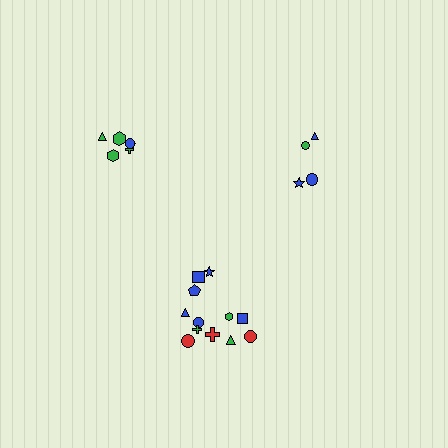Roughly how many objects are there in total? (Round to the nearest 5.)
Roughly 20 objects in total.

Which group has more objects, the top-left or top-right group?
The top-left group.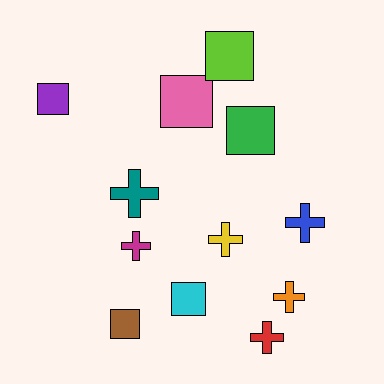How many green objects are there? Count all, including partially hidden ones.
There is 1 green object.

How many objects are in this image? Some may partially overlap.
There are 12 objects.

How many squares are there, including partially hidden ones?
There are 6 squares.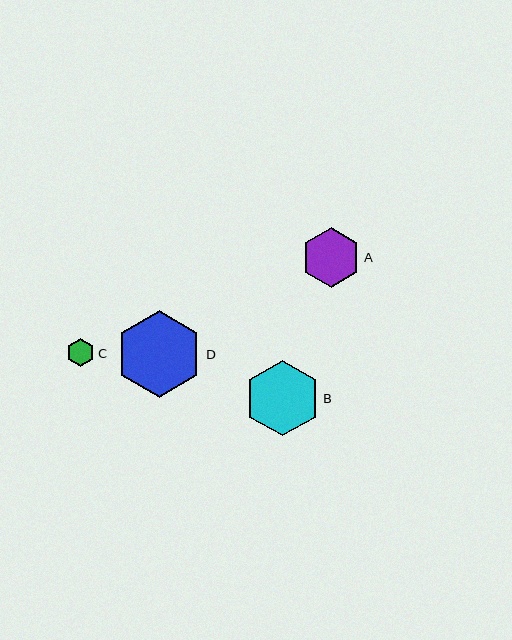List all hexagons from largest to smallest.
From largest to smallest: D, B, A, C.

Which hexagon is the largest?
Hexagon D is the largest with a size of approximately 87 pixels.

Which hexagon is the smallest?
Hexagon C is the smallest with a size of approximately 28 pixels.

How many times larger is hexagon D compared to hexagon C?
Hexagon D is approximately 3.1 times the size of hexagon C.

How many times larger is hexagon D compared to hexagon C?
Hexagon D is approximately 3.1 times the size of hexagon C.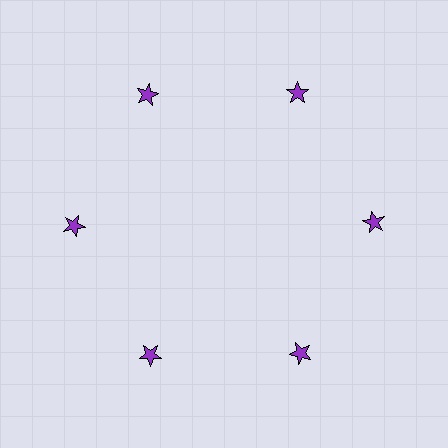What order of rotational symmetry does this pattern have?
This pattern has 6-fold rotational symmetry.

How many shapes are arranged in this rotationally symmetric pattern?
There are 6 shapes, arranged in 6 groups of 1.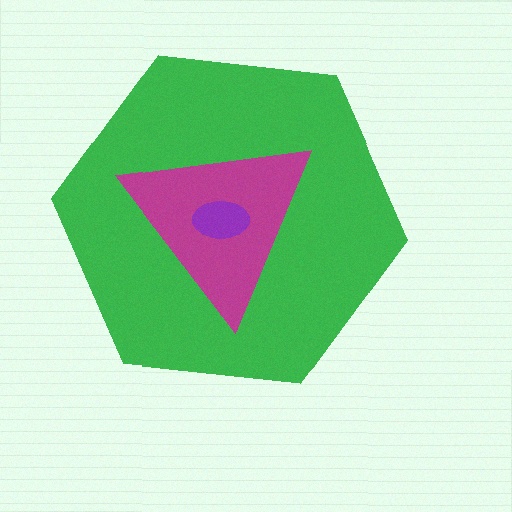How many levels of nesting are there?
3.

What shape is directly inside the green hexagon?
The magenta triangle.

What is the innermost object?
The purple ellipse.